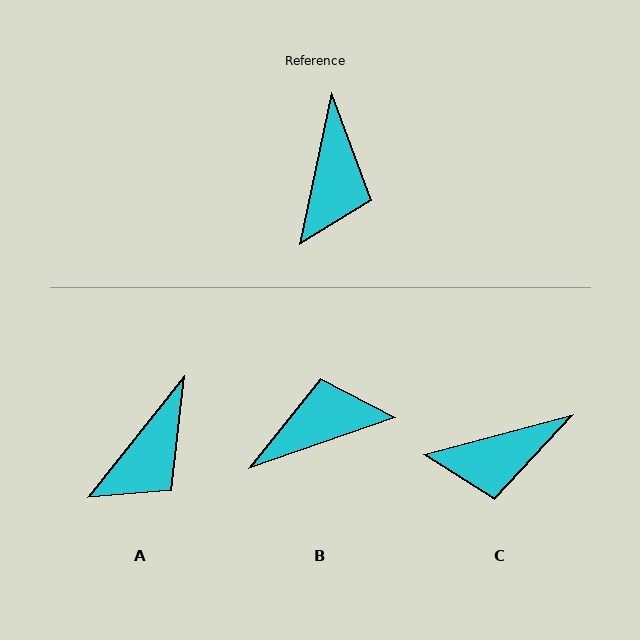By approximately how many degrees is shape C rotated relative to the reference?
Approximately 63 degrees clockwise.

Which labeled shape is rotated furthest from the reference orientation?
B, about 121 degrees away.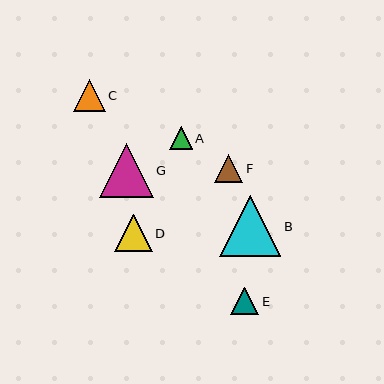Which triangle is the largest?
Triangle B is the largest with a size of approximately 61 pixels.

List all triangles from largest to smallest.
From largest to smallest: B, G, D, C, F, E, A.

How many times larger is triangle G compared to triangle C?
Triangle G is approximately 1.7 times the size of triangle C.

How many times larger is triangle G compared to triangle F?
Triangle G is approximately 1.9 times the size of triangle F.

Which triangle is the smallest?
Triangle A is the smallest with a size of approximately 23 pixels.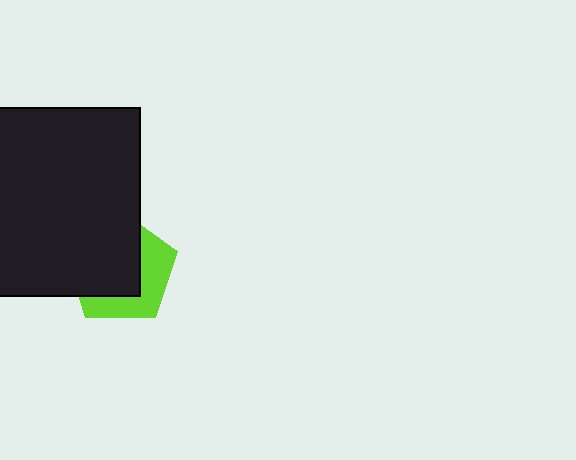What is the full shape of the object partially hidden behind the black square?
The partially hidden object is a lime pentagon.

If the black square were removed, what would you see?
You would see the complete lime pentagon.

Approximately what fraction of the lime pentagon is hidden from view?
Roughly 60% of the lime pentagon is hidden behind the black square.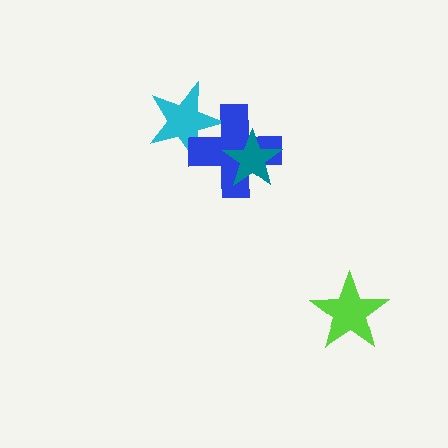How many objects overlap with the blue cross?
2 objects overlap with the blue cross.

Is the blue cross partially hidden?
Yes, it is partially covered by another shape.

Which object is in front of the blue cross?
The teal star is in front of the blue cross.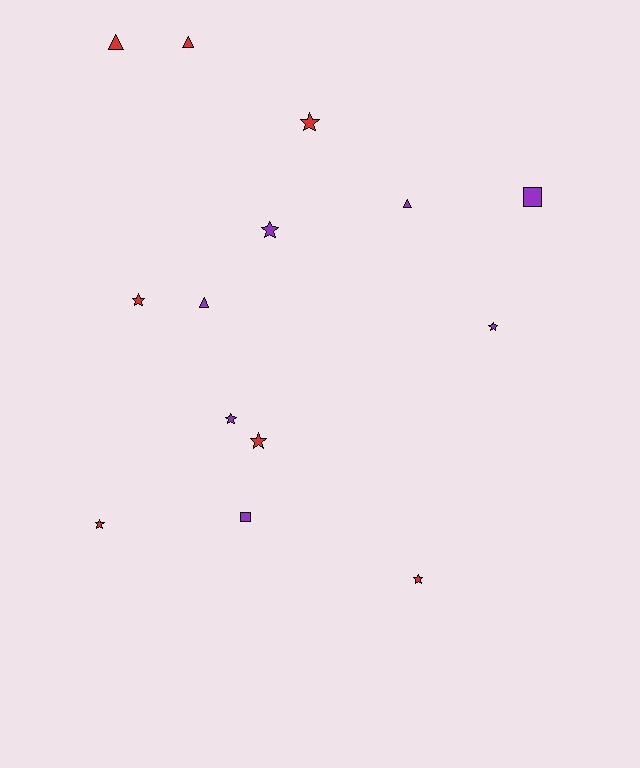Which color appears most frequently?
Red, with 7 objects.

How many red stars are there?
There are 5 red stars.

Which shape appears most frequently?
Star, with 8 objects.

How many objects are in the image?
There are 14 objects.